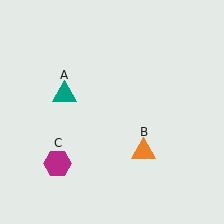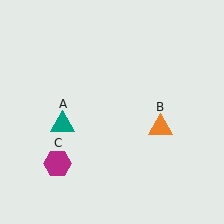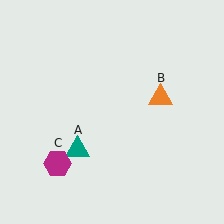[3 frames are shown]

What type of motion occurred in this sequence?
The teal triangle (object A), orange triangle (object B) rotated counterclockwise around the center of the scene.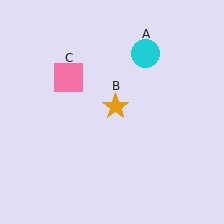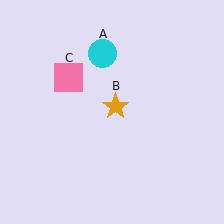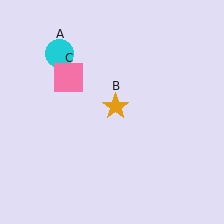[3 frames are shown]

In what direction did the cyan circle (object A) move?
The cyan circle (object A) moved left.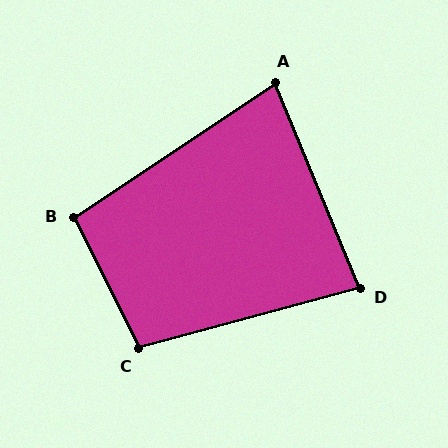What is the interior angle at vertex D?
Approximately 83 degrees (acute).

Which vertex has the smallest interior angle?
A, at approximately 78 degrees.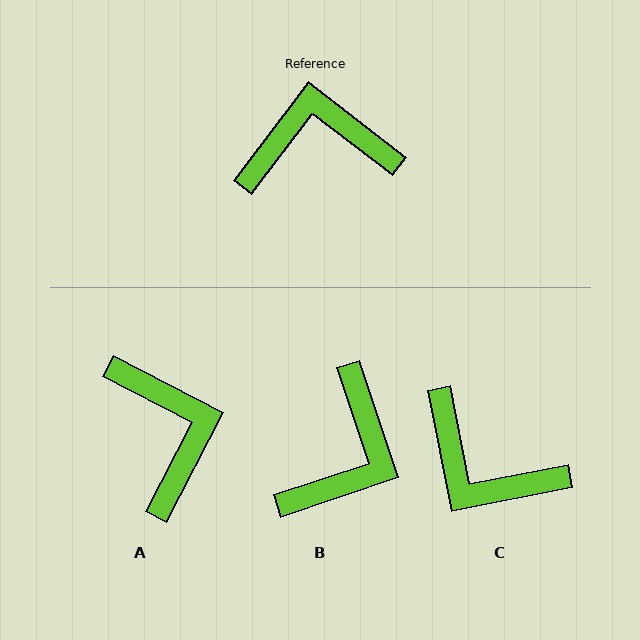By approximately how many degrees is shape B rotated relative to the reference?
Approximately 124 degrees clockwise.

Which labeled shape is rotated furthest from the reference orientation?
C, about 139 degrees away.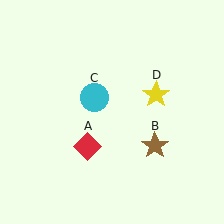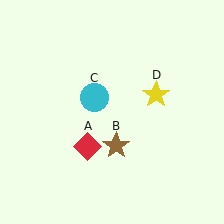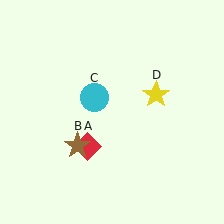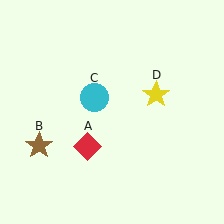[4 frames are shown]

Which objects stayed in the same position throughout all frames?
Red diamond (object A) and cyan circle (object C) and yellow star (object D) remained stationary.